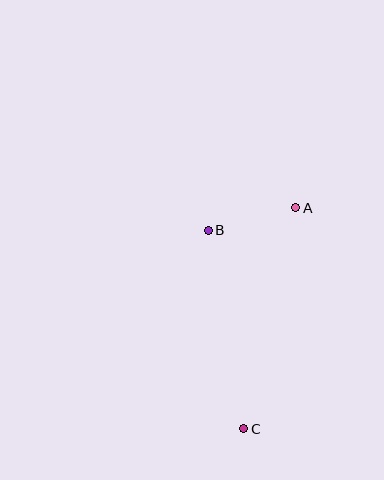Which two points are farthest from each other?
Points A and C are farthest from each other.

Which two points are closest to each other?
Points A and B are closest to each other.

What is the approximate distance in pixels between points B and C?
The distance between B and C is approximately 202 pixels.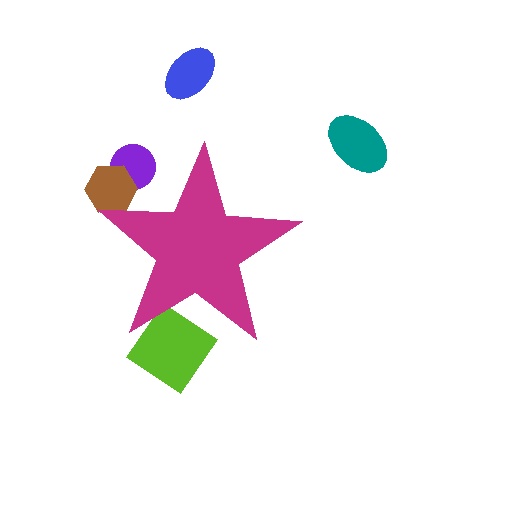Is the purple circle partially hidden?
Yes, the purple circle is partially hidden behind the magenta star.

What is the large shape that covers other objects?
A magenta star.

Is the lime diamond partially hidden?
Yes, the lime diamond is partially hidden behind the magenta star.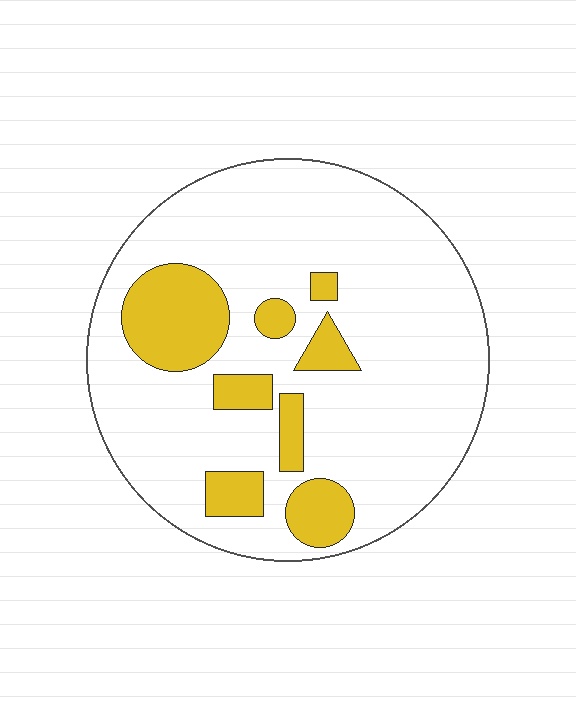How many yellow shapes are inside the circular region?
8.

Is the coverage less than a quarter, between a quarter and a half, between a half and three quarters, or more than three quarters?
Less than a quarter.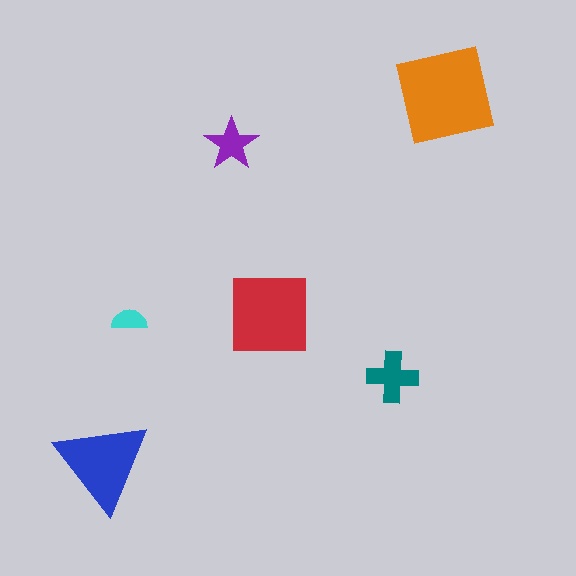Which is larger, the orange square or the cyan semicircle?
The orange square.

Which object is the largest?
The orange square.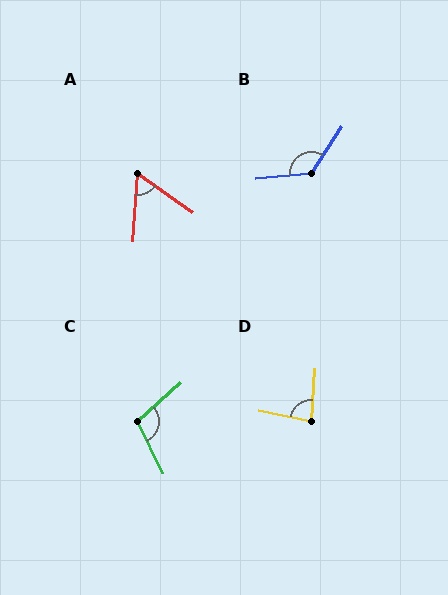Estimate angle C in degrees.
Approximately 105 degrees.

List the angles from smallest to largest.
A (59°), D (82°), C (105°), B (128°).